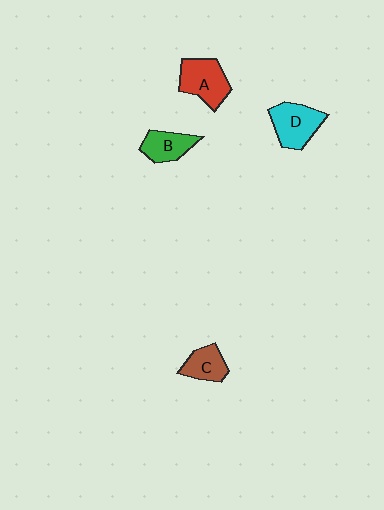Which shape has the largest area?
Shape A (red).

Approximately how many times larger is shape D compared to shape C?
Approximately 1.5 times.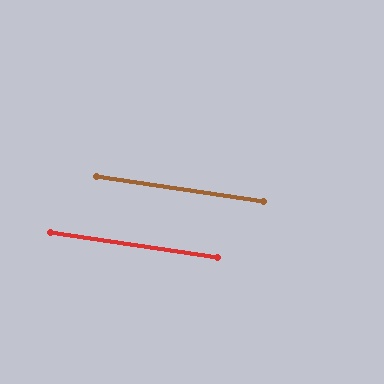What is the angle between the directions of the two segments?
Approximately 0 degrees.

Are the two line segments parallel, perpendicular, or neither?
Parallel — their directions differ by only 0.1°.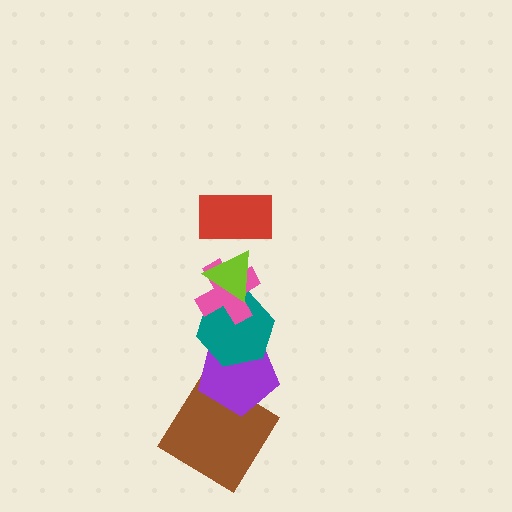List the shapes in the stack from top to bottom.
From top to bottom: the red rectangle, the lime triangle, the pink cross, the teal hexagon, the purple pentagon, the brown diamond.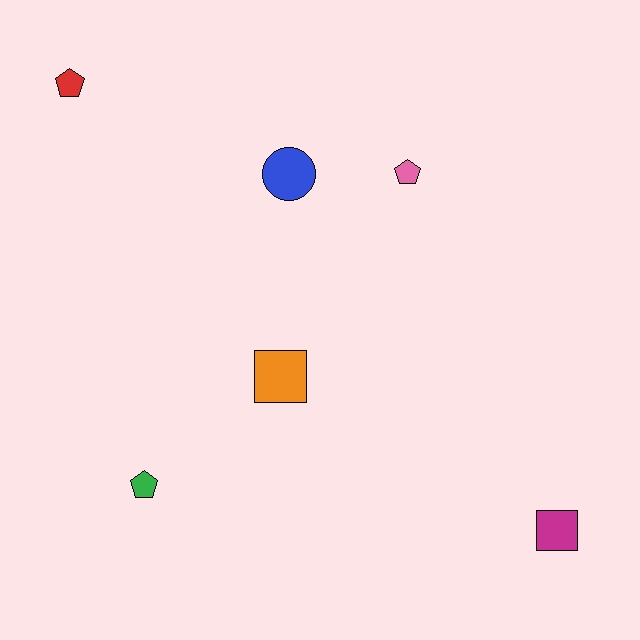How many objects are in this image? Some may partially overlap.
There are 6 objects.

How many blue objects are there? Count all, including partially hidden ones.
There is 1 blue object.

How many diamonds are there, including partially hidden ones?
There are no diamonds.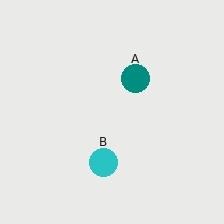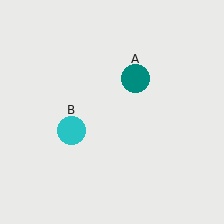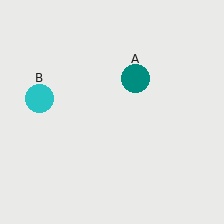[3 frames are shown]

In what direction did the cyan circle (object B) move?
The cyan circle (object B) moved up and to the left.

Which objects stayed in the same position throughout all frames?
Teal circle (object A) remained stationary.